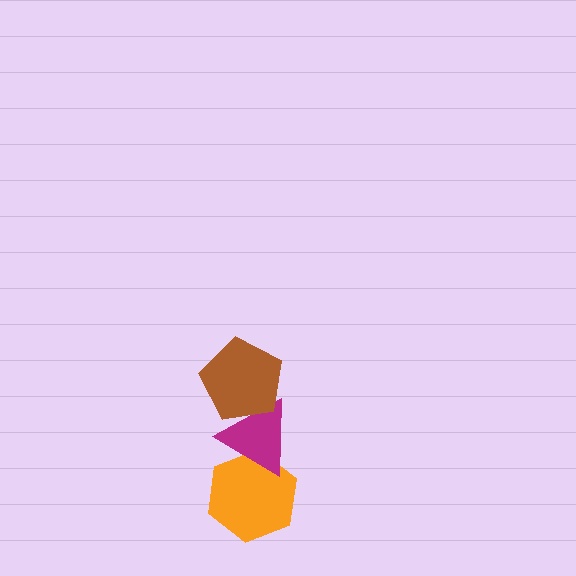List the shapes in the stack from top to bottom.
From top to bottom: the brown pentagon, the magenta triangle, the orange hexagon.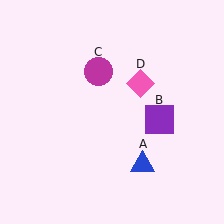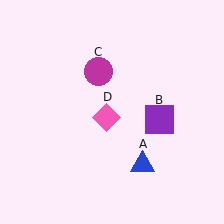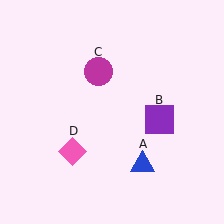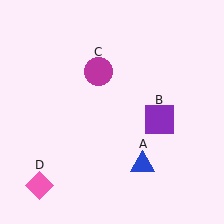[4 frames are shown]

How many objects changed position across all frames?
1 object changed position: pink diamond (object D).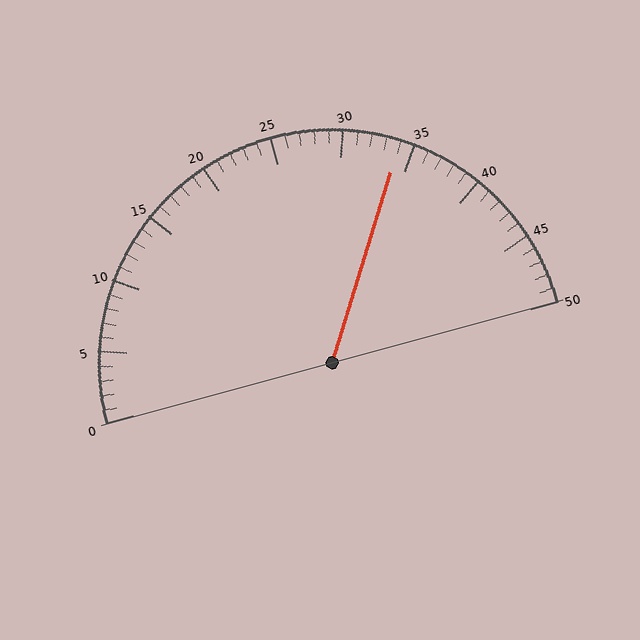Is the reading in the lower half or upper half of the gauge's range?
The reading is in the upper half of the range (0 to 50).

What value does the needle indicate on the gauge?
The needle indicates approximately 34.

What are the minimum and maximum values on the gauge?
The gauge ranges from 0 to 50.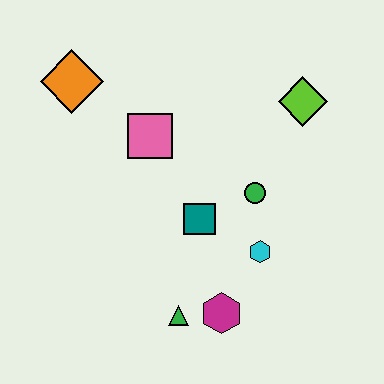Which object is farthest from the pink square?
The magenta hexagon is farthest from the pink square.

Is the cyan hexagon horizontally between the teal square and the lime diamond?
Yes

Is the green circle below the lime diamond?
Yes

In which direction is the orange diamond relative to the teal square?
The orange diamond is above the teal square.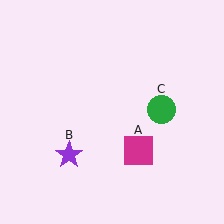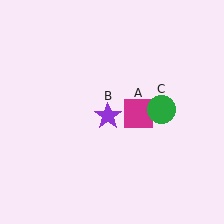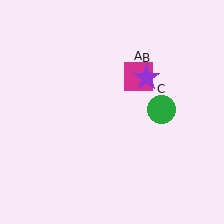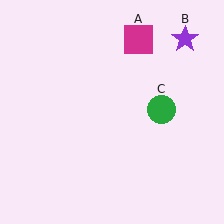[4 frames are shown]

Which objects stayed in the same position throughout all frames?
Green circle (object C) remained stationary.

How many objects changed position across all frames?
2 objects changed position: magenta square (object A), purple star (object B).